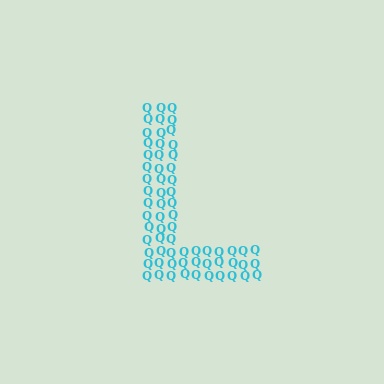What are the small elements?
The small elements are letter Q's.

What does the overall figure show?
The overall figure shows the letter L.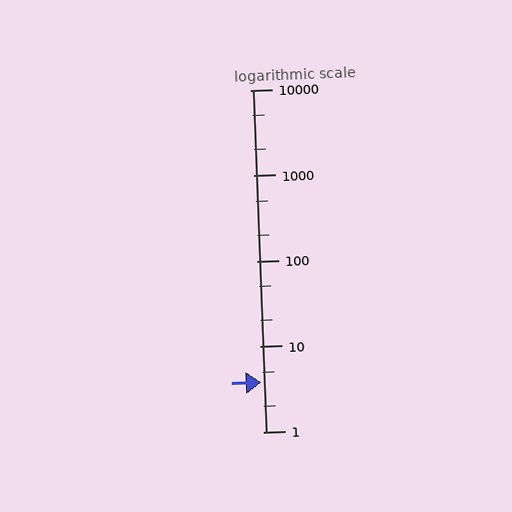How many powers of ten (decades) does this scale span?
The scale spans 4 decades, from 1 to 10000.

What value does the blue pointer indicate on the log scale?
The pointer indicates approximately 3.8.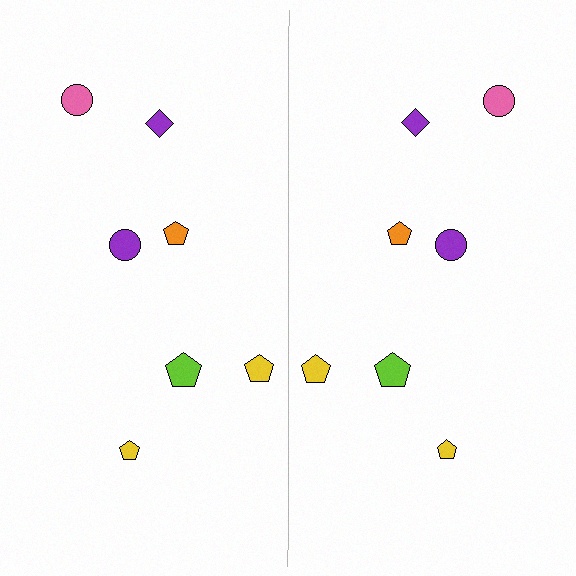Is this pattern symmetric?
Yes, this pattern has bilateral (reflection) symmetry.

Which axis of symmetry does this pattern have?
The pattern has a vertical axis of symmetry running through the center of the image.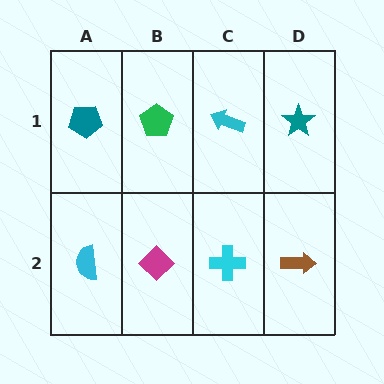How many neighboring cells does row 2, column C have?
3.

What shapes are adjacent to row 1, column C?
A cyan cross (row 2, column C), a green pentagon (row 1, column B), a teal star (row 1, column D).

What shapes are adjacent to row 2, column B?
A green pentagon (row 1, column B), a cyan semicircle (row 2, column A), a cyan cross (row 2, column C).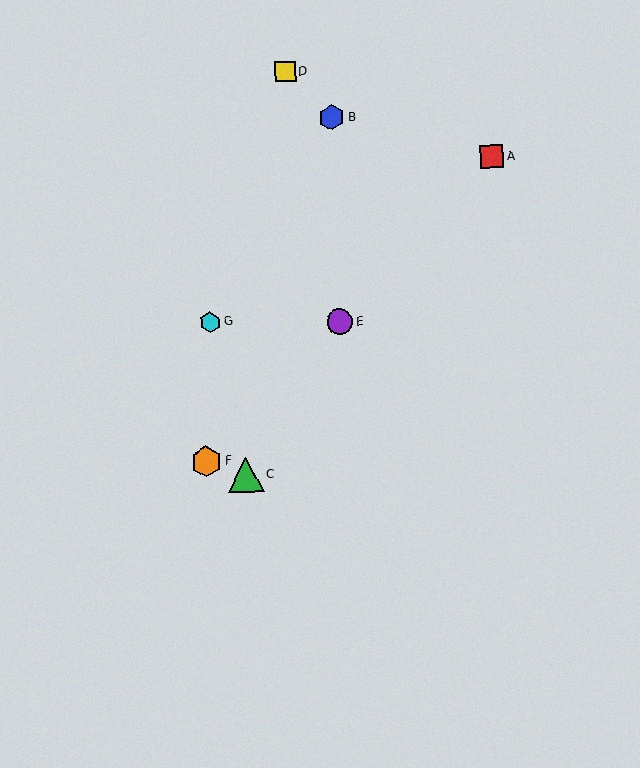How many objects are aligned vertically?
2 objects (B, E) are aligned vertically.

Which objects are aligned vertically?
Objects B, E are aligned vertically.